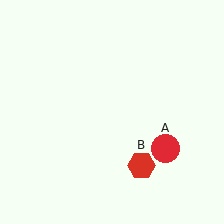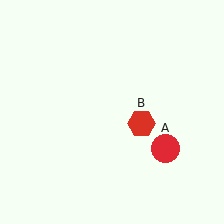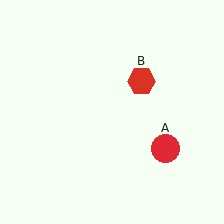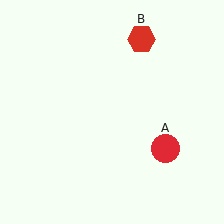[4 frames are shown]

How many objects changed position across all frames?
1 object changed position: red hexagon (object B).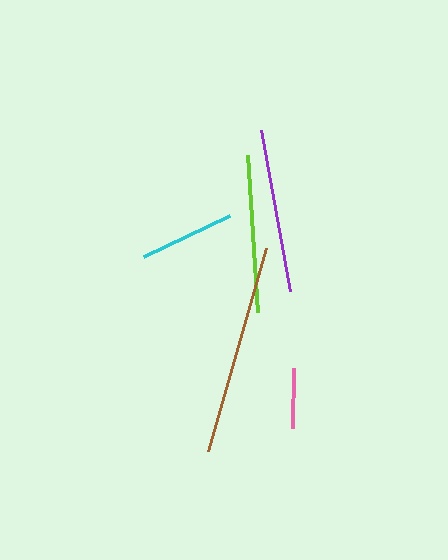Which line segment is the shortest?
The pink line is the shortest at approximately 60 pixels.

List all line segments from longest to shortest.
From longest to shortest: brown, purple, lime, cyan, pink.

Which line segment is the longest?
The brown line is the longest at approximately 211 pixels.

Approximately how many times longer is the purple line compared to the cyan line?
The purple line is approximately 1.7 times the length of the cyan line.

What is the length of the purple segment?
The purple segment is approximately 163 pixels long.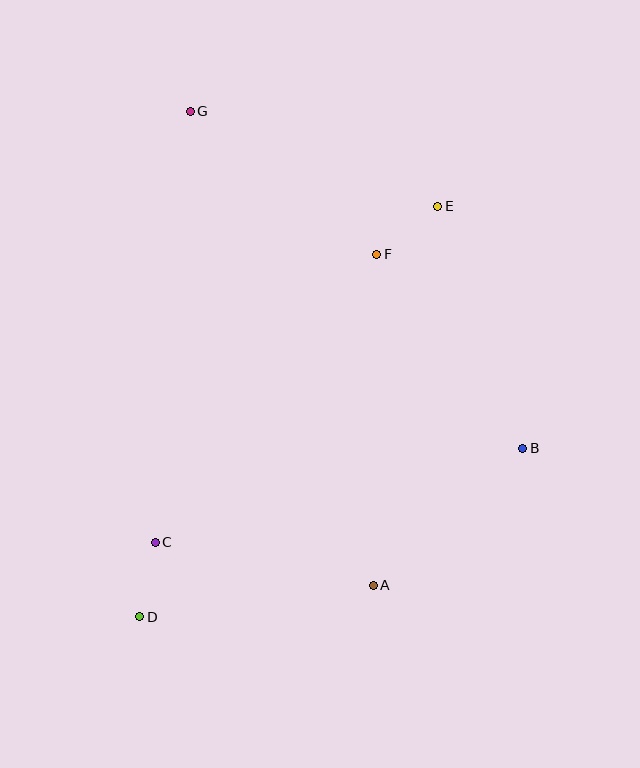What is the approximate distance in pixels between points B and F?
The distance between B and F is approximately 243 pixels.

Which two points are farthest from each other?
Points D and G are farthest from each other.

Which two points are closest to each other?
Points C and D are closest to each other.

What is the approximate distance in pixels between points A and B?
The distance between A and B is approximately 203 pixels.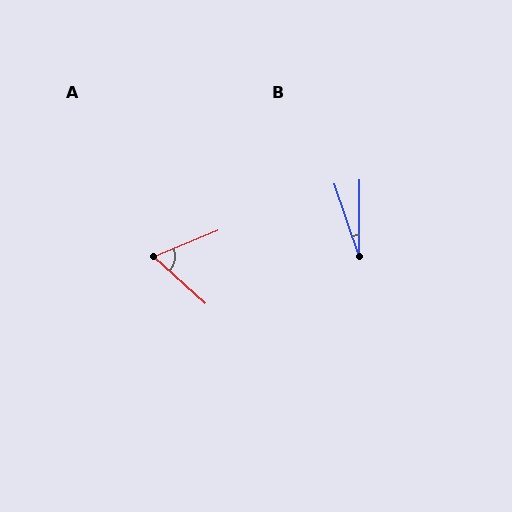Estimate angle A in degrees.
Approximately 64 degrees.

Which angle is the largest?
A, at approximately 64 degrees.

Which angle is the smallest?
B, at approximately 19 degrees.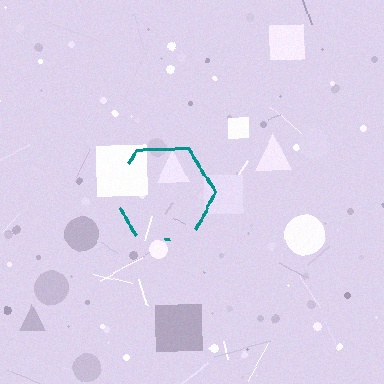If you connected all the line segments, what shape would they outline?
They would outline a hexagon.